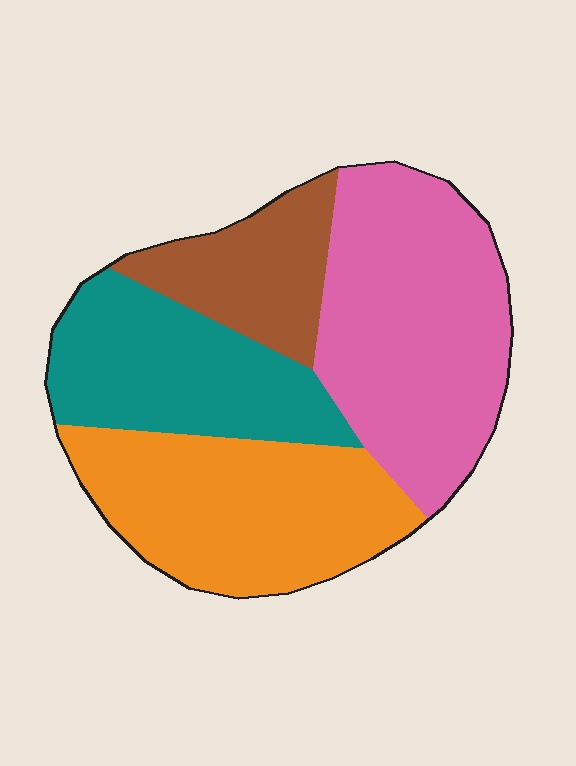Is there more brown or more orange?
Orange.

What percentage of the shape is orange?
Orange takes up about one quarter (1/4) of the shape.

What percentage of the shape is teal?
Teal takes up about one quarter (1/4) of the shape.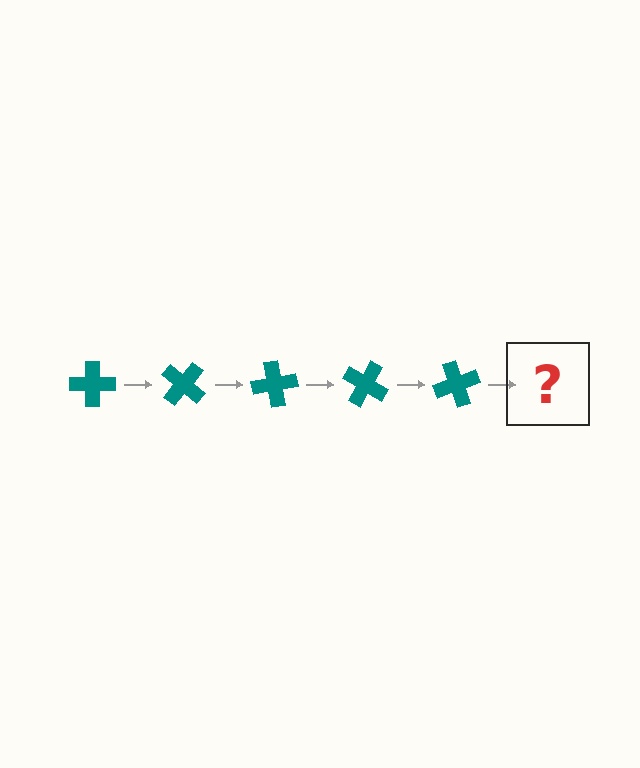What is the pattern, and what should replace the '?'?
The pattern is that the cross rotates 40 degrees each step. The '?' should be a teal cross rotated 200 degrees.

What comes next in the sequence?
The next element should be a teal cross rotated 200 degrees.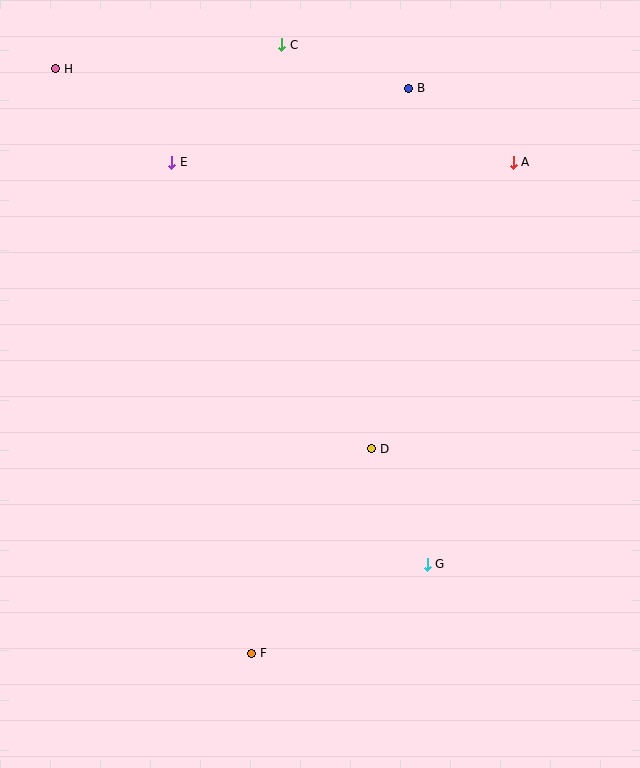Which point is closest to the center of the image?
Point D at (372, 449) is closest to the center.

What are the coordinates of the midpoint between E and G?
The midpoint between E and G is at (300, 363).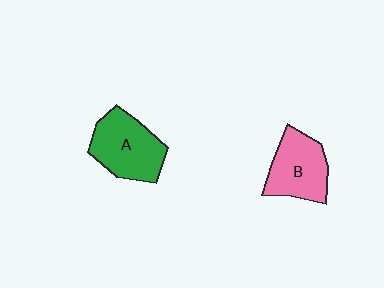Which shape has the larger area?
Shape A (green).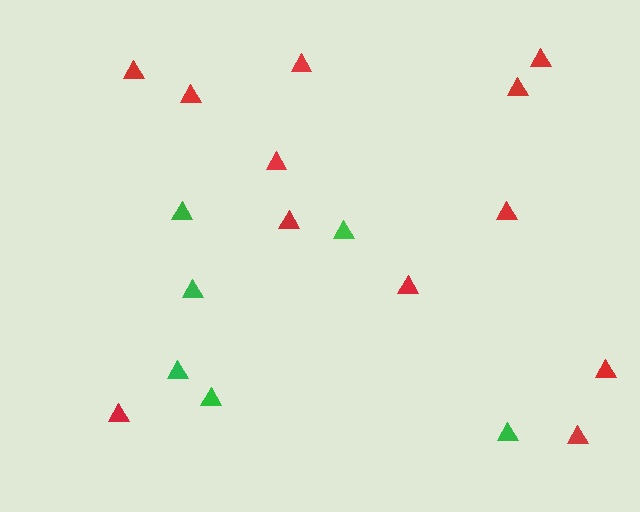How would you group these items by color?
There are 2 groups: one group of green triangles (6) and one group of red triangles (12).